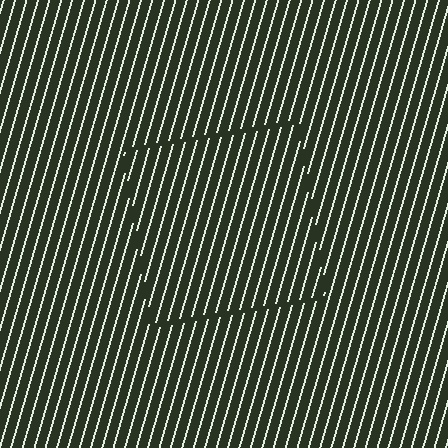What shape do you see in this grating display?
An illusory square. The interior of the shape contains the same grating, shifted by half a period — the contour is defined by the phase discontinuity where line-ends from the inner and outer gratings abut.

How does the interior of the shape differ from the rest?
The interior of the shape contains the same grating, shifted by half a period — the contour is defined by the phase discontinuity where line-ends from the inner and outer gratings abut.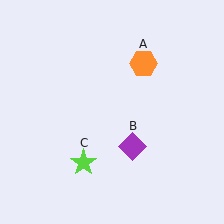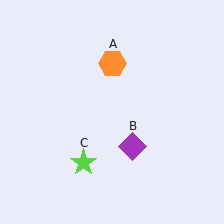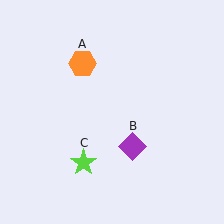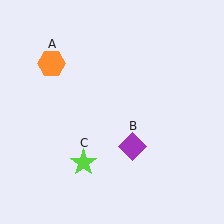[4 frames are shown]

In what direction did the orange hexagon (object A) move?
The orange hexagon (object A) moved left.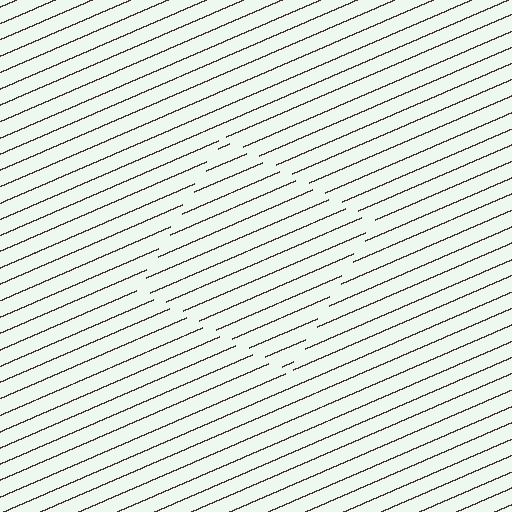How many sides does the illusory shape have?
4 sides — the line-ends trace a square.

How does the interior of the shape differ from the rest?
The interior of the shape contains the same grating, shifted by half a period — the contour is defined by the phase discontinuity where line-ends from the inner and outer gratings abut.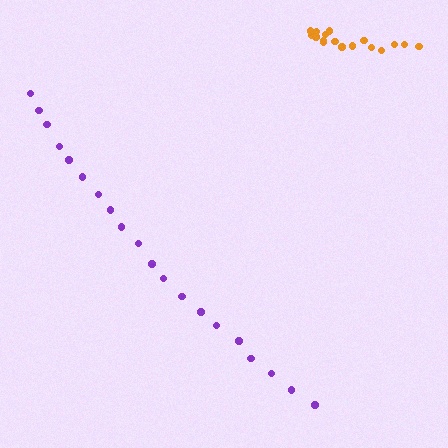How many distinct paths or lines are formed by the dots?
There are 2 distinct paths.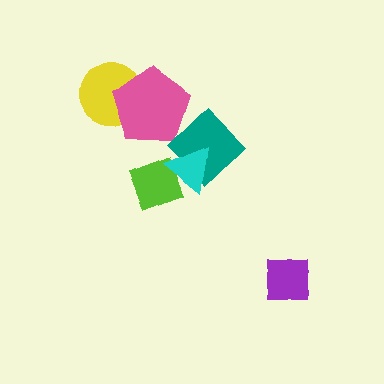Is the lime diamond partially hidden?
Yes, it is partially covered by another shape.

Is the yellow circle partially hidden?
Yes, it is partially covered by another shape.